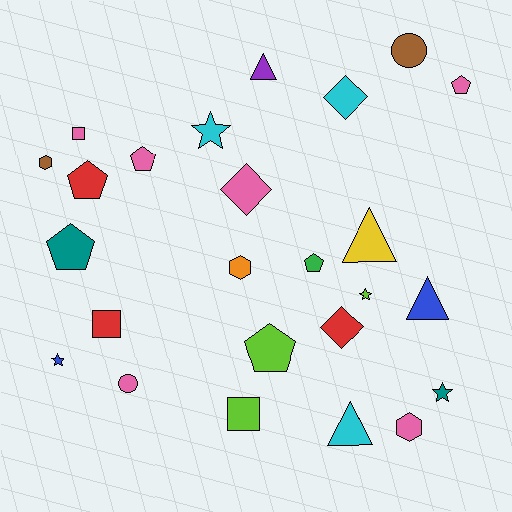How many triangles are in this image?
There are 4 triangles.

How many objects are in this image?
There are 25 objects.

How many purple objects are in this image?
There is 1 purple object.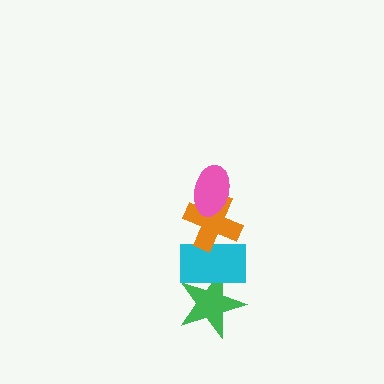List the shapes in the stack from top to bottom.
From top to bottom: the pink ellipse, the orange cross, the cyan rectangle, the green star.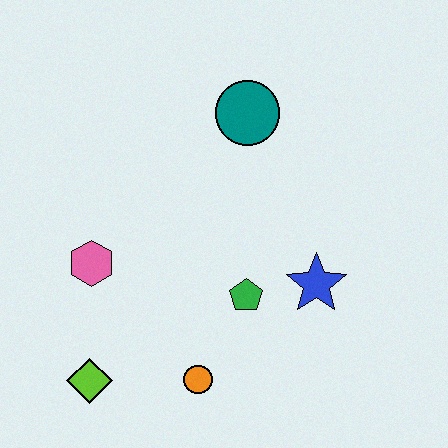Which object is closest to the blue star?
The green pentagon is closest to the blue star.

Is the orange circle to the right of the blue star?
No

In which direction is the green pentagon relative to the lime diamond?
The green pentagon is to the right of the lime diamond.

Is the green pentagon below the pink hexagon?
Yes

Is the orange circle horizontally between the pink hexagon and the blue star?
Yes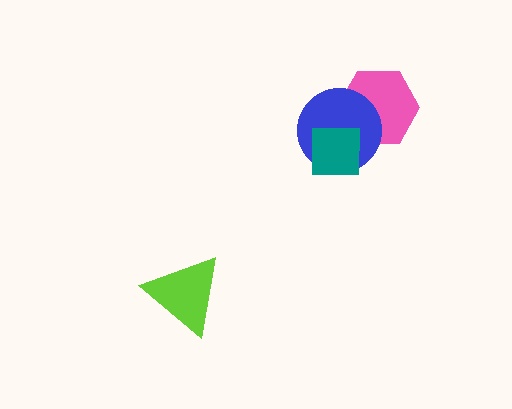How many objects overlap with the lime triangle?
0 objects overlap with the lime triangle.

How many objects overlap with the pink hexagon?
2 objects overlap with the pink hexagon.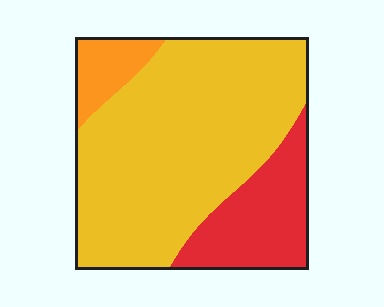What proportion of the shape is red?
Red covers 22% of the shape.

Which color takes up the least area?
Orange, at roughly 10%.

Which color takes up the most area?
Yellow, at roughly 70%.